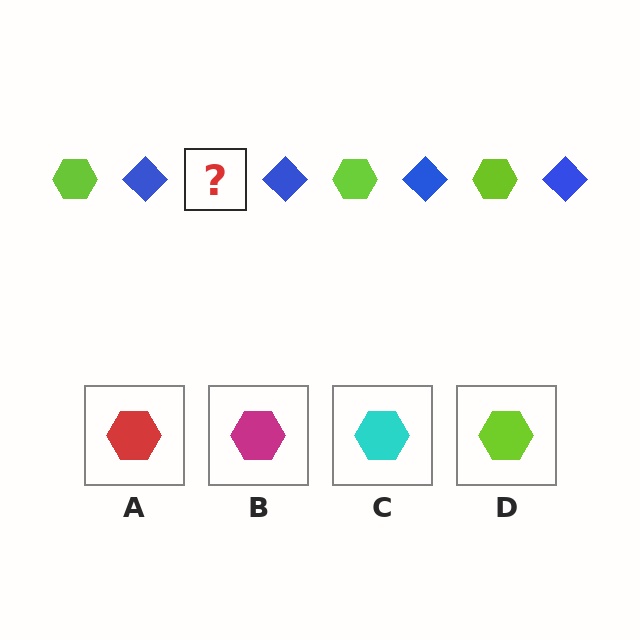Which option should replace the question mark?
Option D.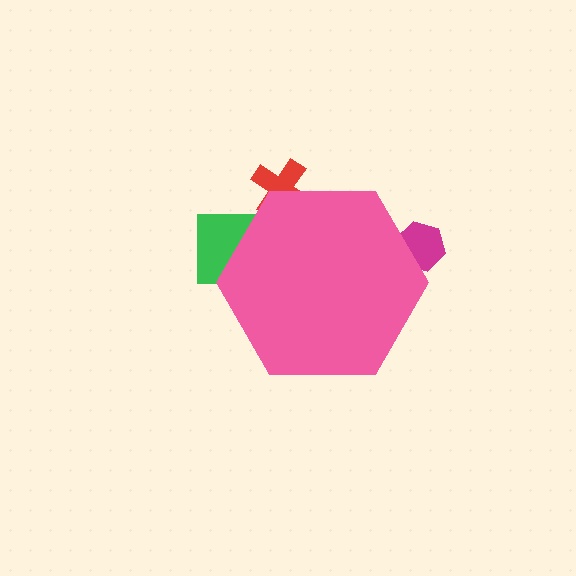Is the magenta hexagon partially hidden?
Yes, the magenta hexagon is partially hidden behind the pink hexagon.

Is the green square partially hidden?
Yes, the green square is partially hidden behind the pink hexagon.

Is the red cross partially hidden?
Yes, the red cross is partially hidden behind the pink hexagon.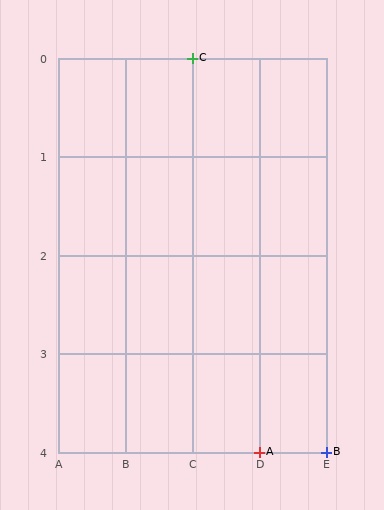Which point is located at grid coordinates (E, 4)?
Point B is at (E, 4).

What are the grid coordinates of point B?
Point B is at grid coordinates (E, 4).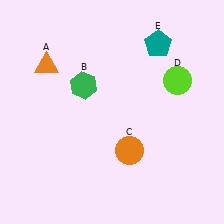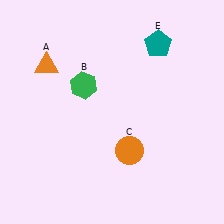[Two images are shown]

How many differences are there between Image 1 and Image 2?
There is 1 difference between the two images.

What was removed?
The lime circle (D) was removed in Image 2.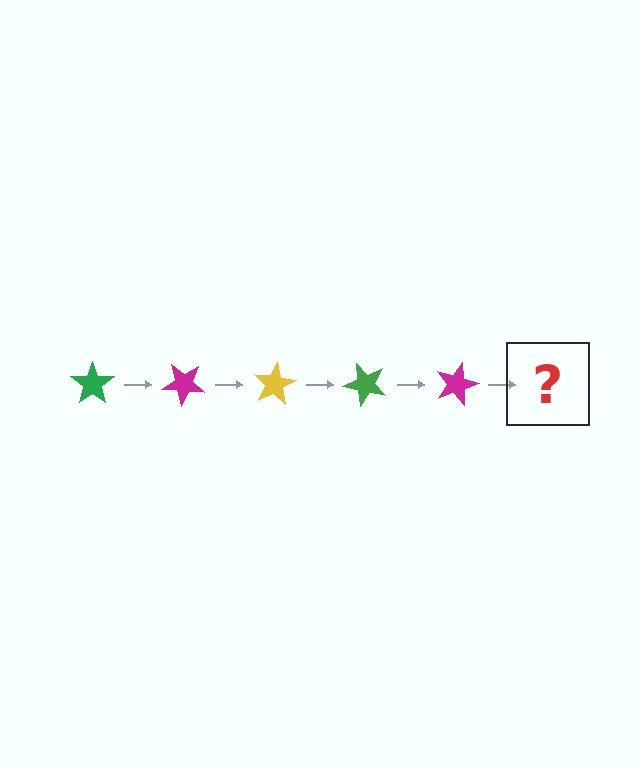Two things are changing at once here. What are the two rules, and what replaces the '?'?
The two rules are that it rotates 40 degrees each step and the color cycles through green, magenta, and yellow. The '?' should be a yellow star, rotated 200 degrees from the start.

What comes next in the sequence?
The next element should be a yellow star, rotated 200 degrees from the start.